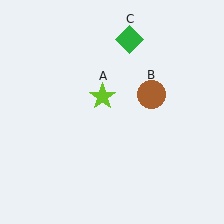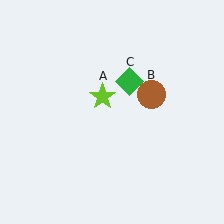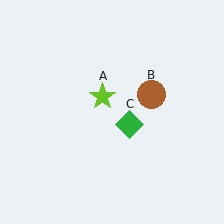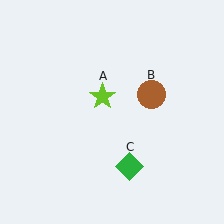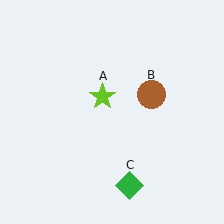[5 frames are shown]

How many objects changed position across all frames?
1 object changed position: green diamond (object C).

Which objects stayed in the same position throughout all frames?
Lime star (object A) and brown circle (object B) remained stationary.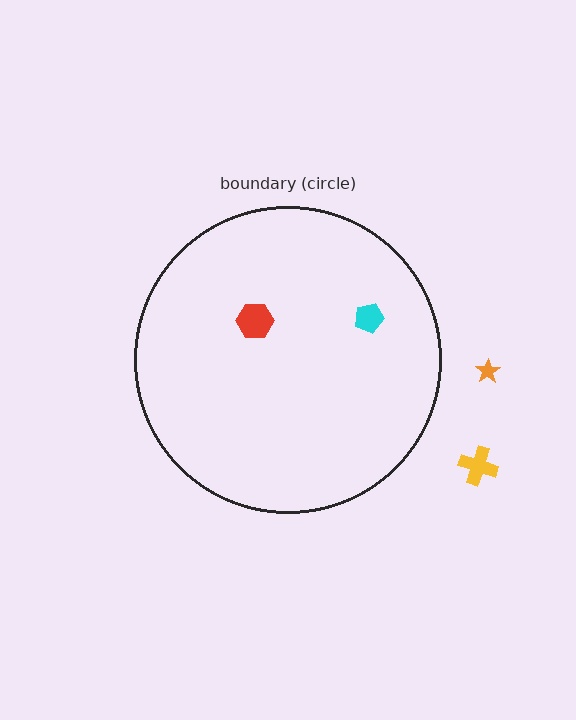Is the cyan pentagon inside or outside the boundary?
Inside.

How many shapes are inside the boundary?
2 inside, 2 outside.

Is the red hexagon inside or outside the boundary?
Inside.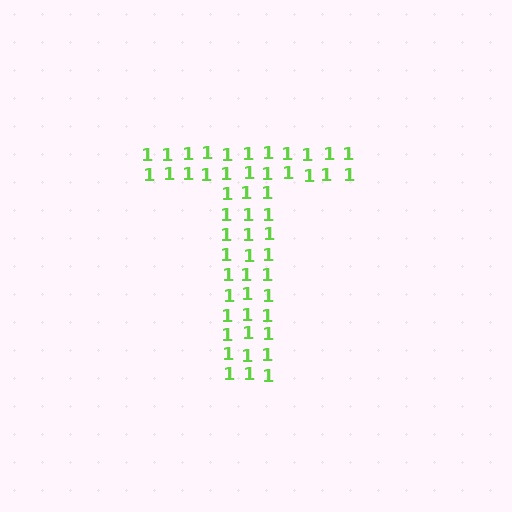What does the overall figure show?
The overall figure shows the letter T.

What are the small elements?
The small elements are digit 1's.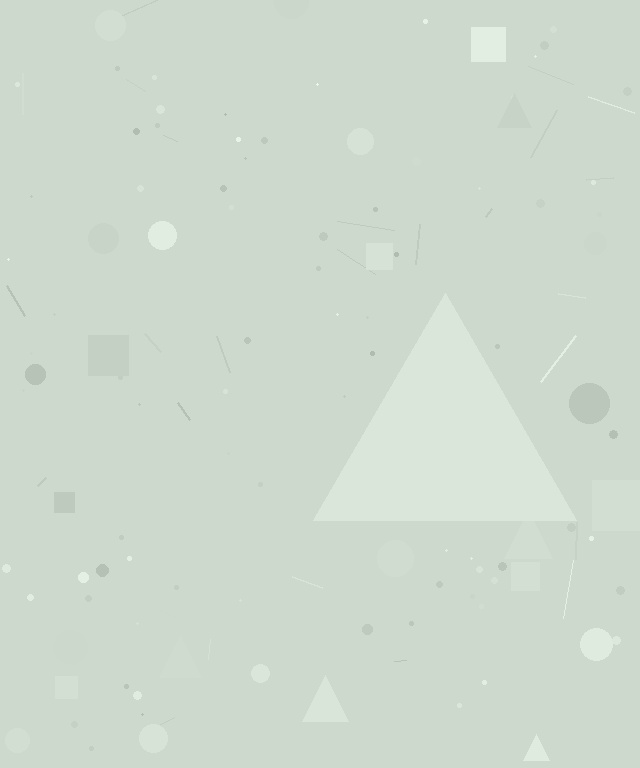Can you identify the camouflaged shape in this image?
The camouflaged shape is a triangle.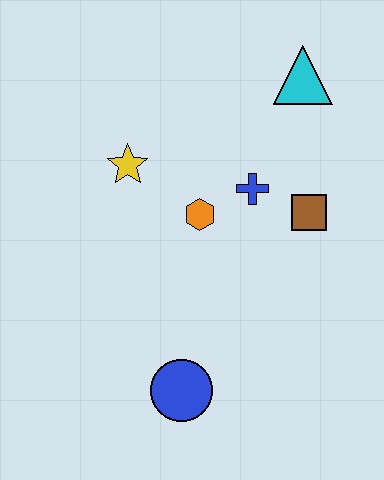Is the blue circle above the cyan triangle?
No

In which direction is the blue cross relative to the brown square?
The blue cross is to the left of the brown square.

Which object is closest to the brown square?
The blue cross is closest to the brown square.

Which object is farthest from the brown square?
The blue circle is farthest from the brown square.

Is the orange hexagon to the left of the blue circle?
No